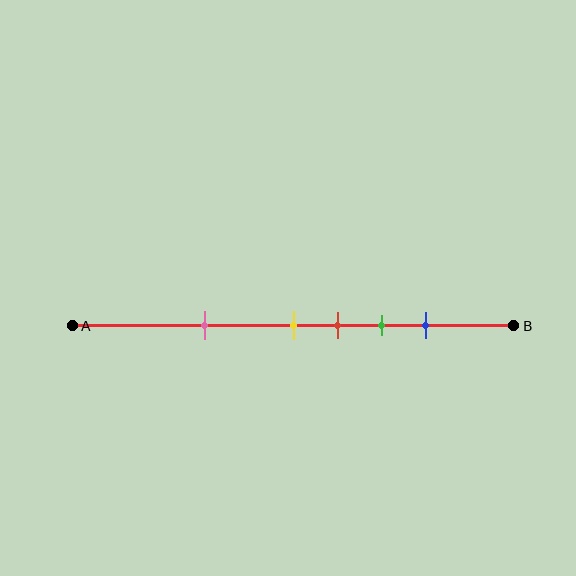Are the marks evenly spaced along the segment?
No, the marks are not evenly spaced.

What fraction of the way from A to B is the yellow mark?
The yellow mark is approximately 50% (0.5) of the way from A to B.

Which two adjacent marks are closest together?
The yellow and red marks are the closest adjacent pair.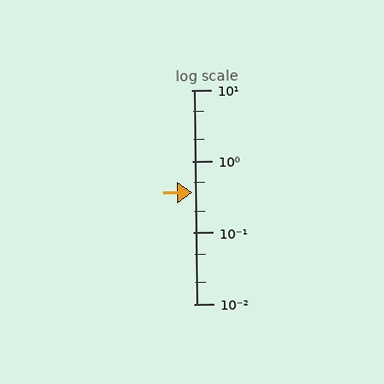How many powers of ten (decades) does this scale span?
The scale spans 3 decades, from 0.01 to 10.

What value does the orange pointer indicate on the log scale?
The pointer indicates approximately 0.36.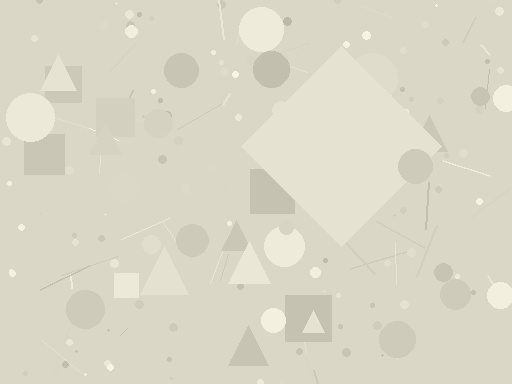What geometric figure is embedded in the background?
A diamond is embedded in the background.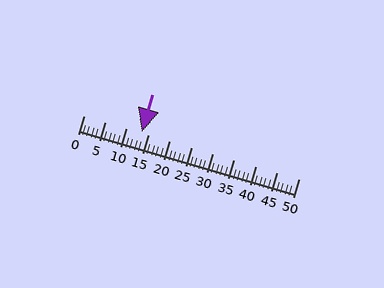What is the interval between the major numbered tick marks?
The major tick marks are spaced 5 units apart.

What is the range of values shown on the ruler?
The ruler shows values from 0 to 50.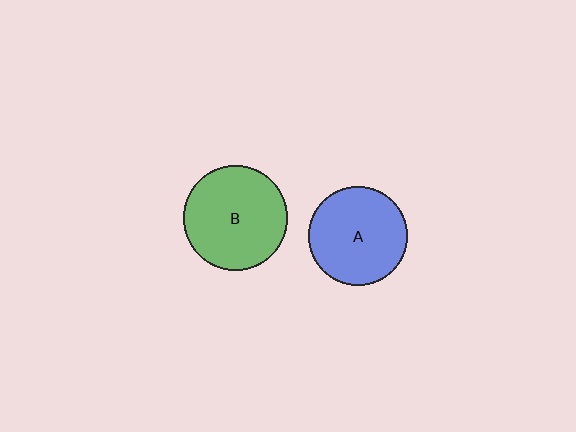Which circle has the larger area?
Circle B (green).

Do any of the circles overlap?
No, none of the circles overlap.